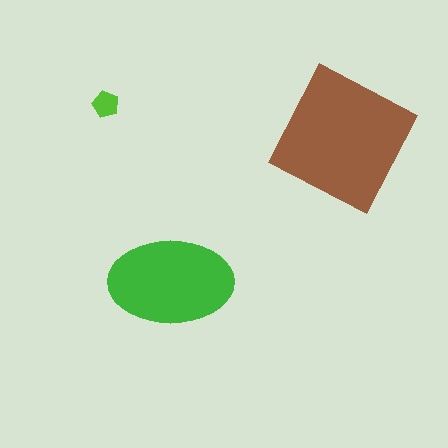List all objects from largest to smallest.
The brown square, the green ellipse, the lime pentagon.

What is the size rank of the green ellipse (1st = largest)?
2nd.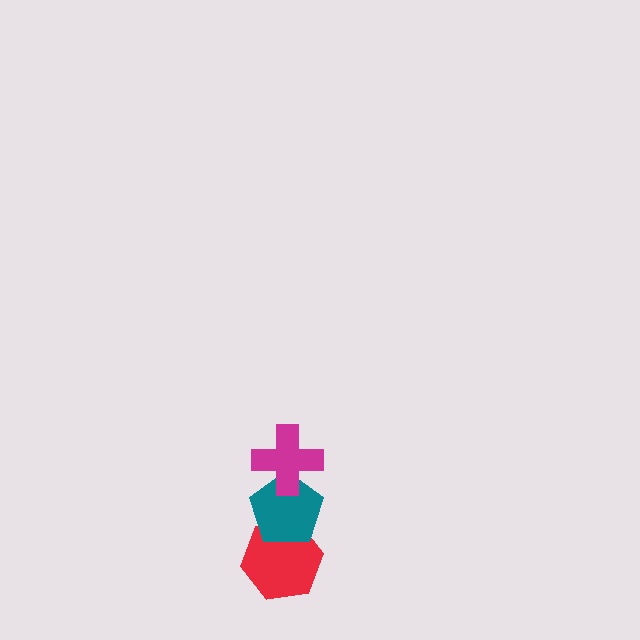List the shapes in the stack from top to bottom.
From top to bottom: the magenta cross, the teal pentagon, the red hexagon.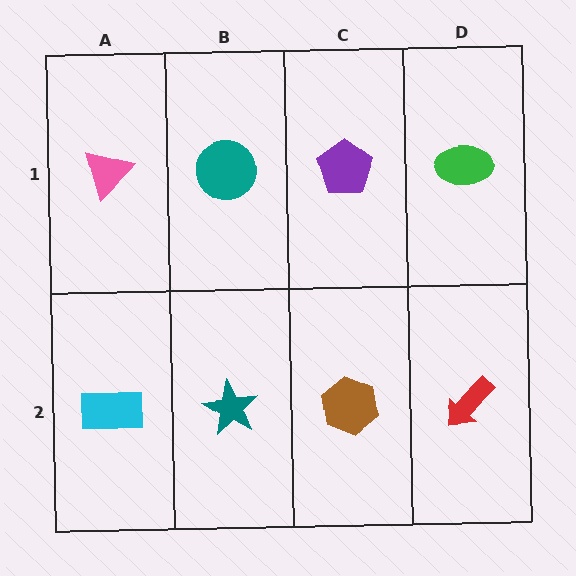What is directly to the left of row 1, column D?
A purple pentagon.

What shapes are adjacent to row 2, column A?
A pink triangle (row 1, column A), a teal star (row 2, column B).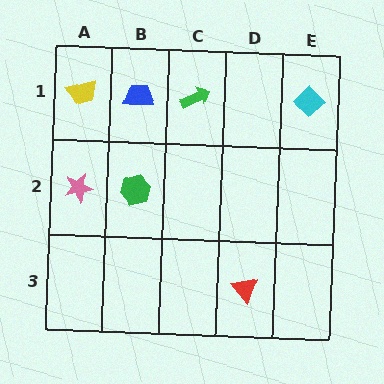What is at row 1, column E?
A cyan diamond.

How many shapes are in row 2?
2 shapes.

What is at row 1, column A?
A yellow trapezoid.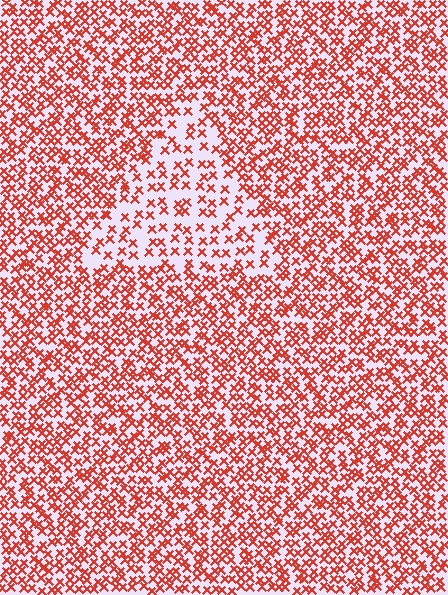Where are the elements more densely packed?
The elements are more densely packed outside the triangle boundary.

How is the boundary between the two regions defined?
The boundary is defined by a change in element density (approximately 2.0x ratio). All elements are the same color, size, and shape.